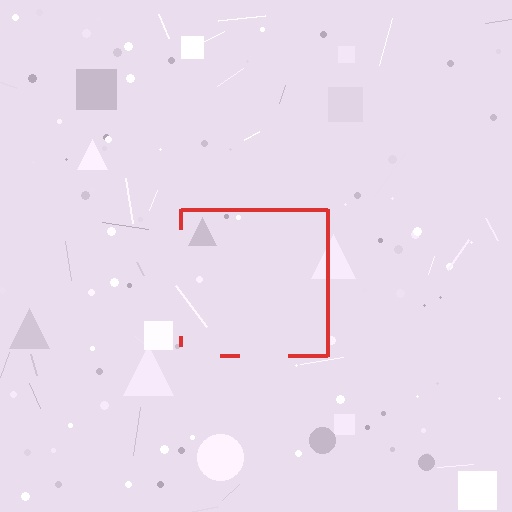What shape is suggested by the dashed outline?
The dashed outline suggests a square.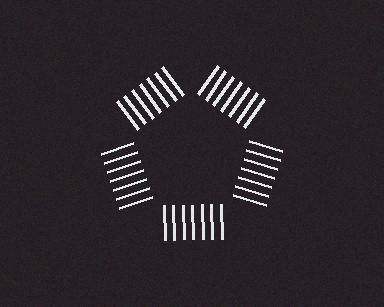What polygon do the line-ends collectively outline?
An illusory pentagon — the line segments terminate on its edges but no continuous stroke is drawn.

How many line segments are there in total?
35 — 7 along each of the 5 edges.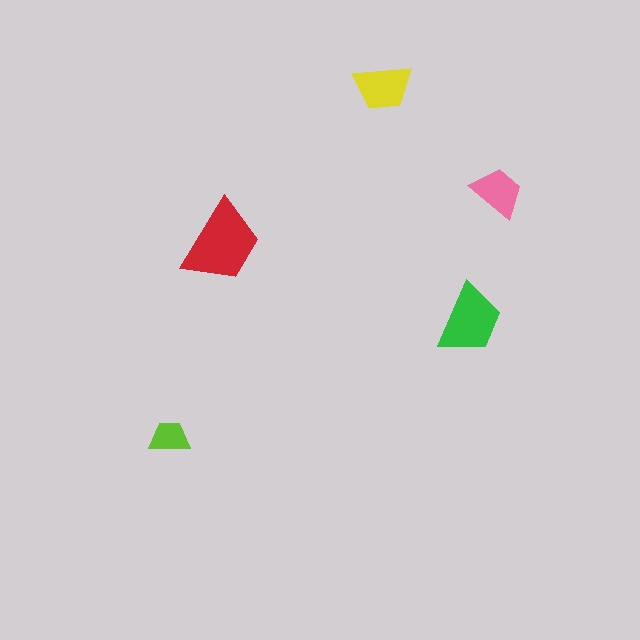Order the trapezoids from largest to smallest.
the red one, the green one, the yellow one, the pink one, the lime one.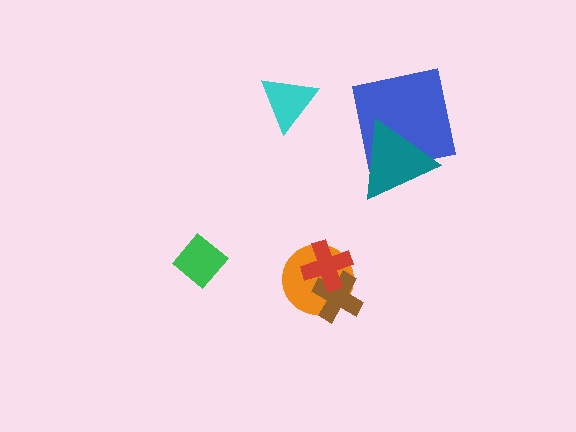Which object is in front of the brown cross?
The red cross is in front of the brown cross.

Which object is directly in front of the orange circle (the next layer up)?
The brown cross is directly in front of the orange circle.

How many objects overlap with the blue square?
1 object overlaps with the blue square.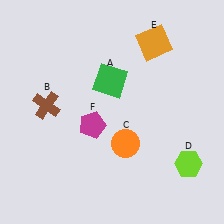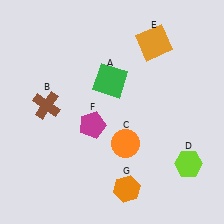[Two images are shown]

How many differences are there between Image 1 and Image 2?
There is 1 difference between the two images.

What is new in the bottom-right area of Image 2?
An orange hexagon (G) was added in the bottom-right area of Image 2.